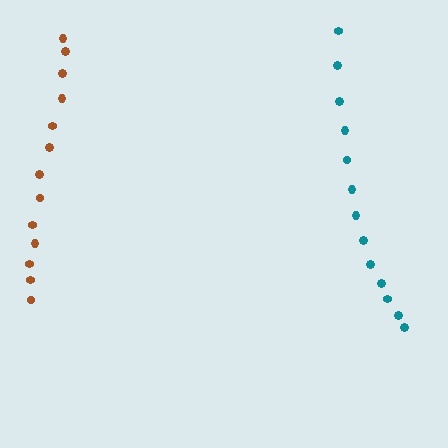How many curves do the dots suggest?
There are 2 distinct paths.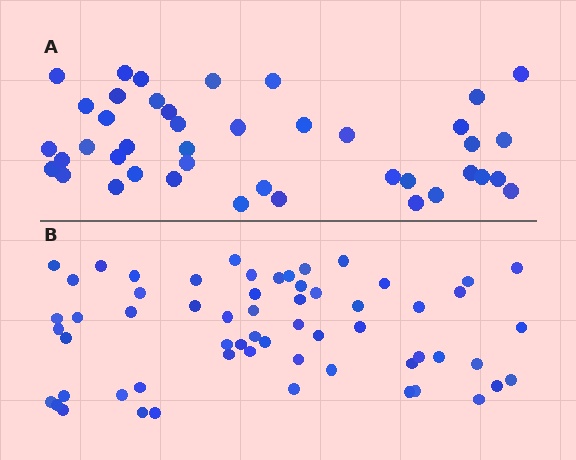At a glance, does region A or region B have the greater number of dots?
Region B (the bottom region) has more dots.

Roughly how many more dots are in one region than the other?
Region B has approximately 20 more dots than region A.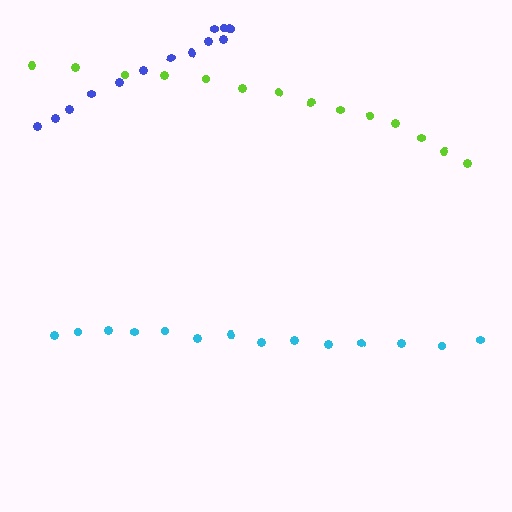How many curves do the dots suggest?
There are 3 distinct paths.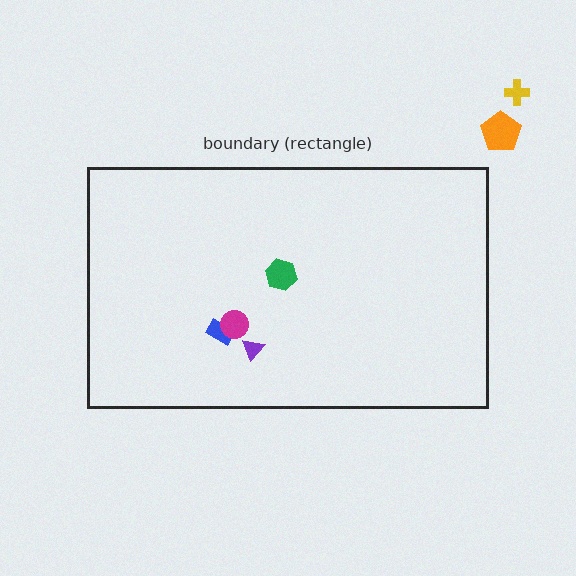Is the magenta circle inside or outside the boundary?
Inside.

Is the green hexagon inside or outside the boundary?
Inside.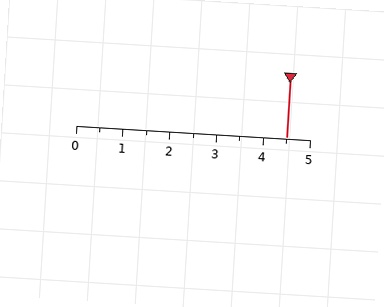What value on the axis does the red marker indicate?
The marker indicates approximately 4.5.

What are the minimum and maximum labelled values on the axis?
The axis runs from 0 to 5.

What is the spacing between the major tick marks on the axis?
The major ticks are spaced 1 apart.